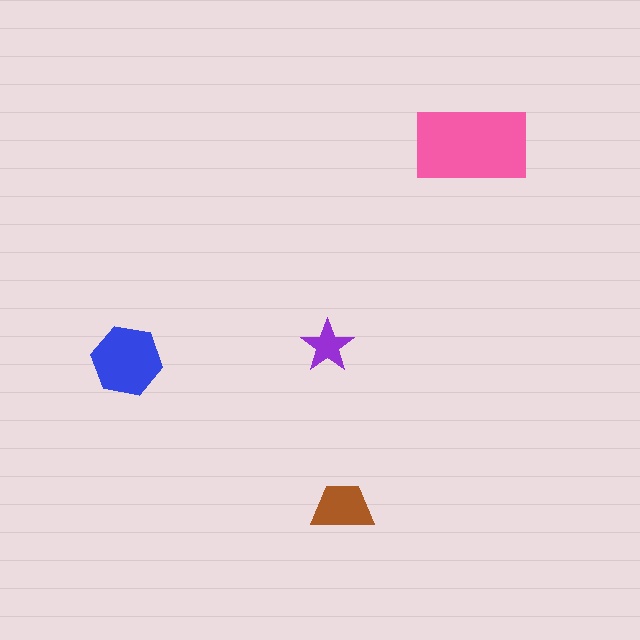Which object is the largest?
The pink rectangle.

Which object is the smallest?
The purple star.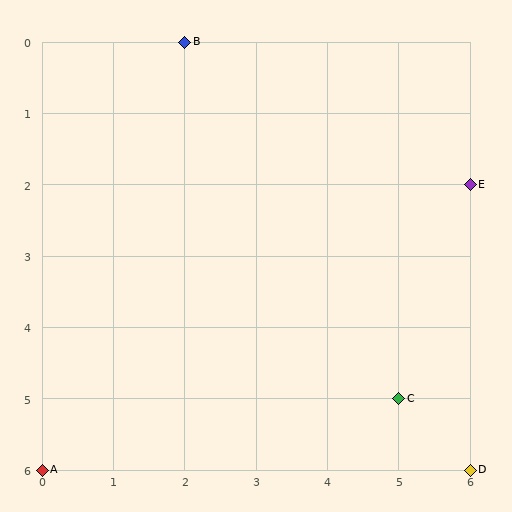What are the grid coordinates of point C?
Point C is at grid coordinates (5, 5).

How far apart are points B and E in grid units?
Points B and E are 4 columns and 2 rows apart (about 4.5 grid units diagonally).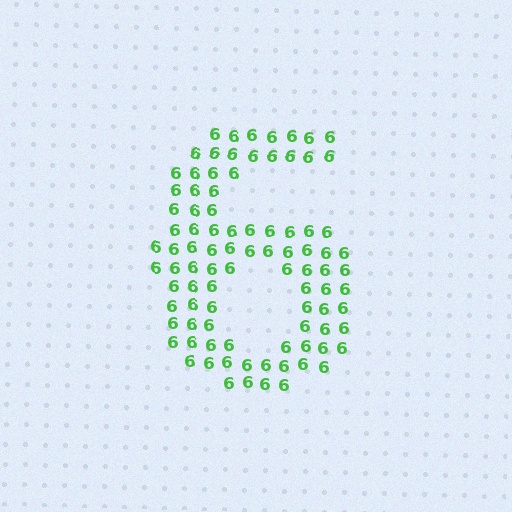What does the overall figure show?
The overall figure shows the digit 6.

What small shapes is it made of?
It is made of small digit 6's.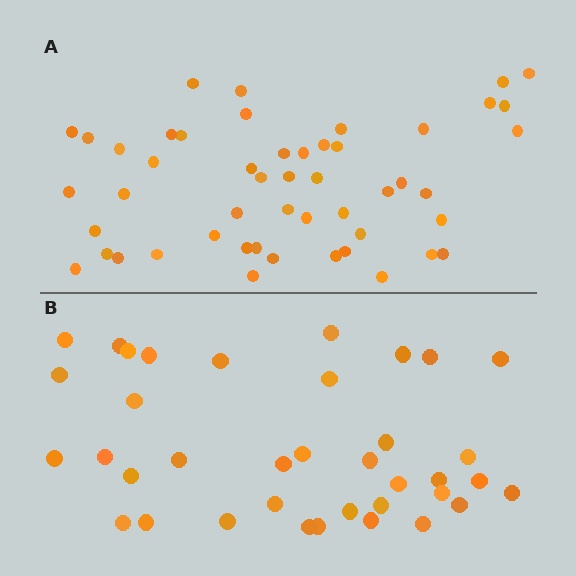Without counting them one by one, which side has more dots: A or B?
Region A (the top region) has more dots.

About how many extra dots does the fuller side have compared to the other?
Region A has approximately 15 more dots than region B.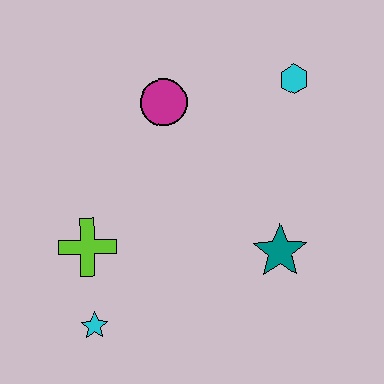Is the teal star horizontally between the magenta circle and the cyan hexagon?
Yes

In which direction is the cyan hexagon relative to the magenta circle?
The cyan hexagon is to the right of the magenta circle.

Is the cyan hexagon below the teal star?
No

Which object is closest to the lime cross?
The cyan star is closest to the lime cross.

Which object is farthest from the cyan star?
The cyan hexagon is farthest from the cyan star.